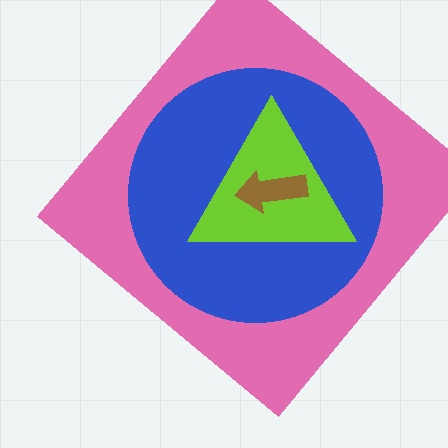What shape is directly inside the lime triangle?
The brown arrow.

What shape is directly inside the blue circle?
The lime triangle.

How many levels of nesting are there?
4.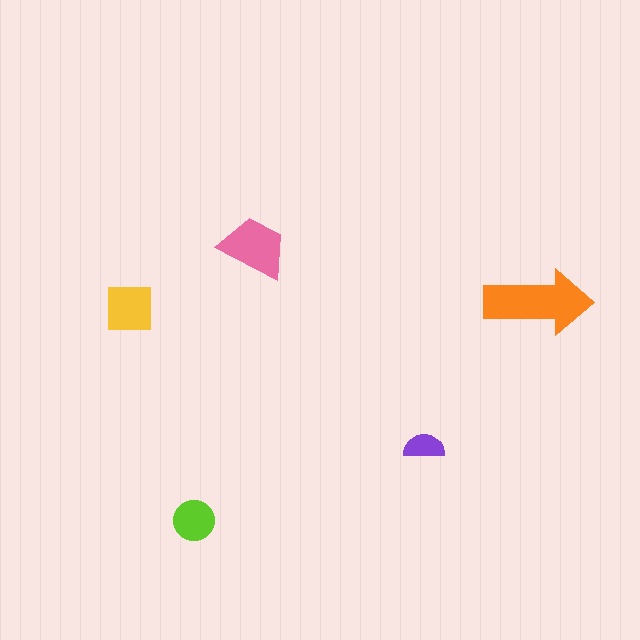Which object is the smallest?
The purple semicircle.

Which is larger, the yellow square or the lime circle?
The yellow square.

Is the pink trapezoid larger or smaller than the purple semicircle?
Larger.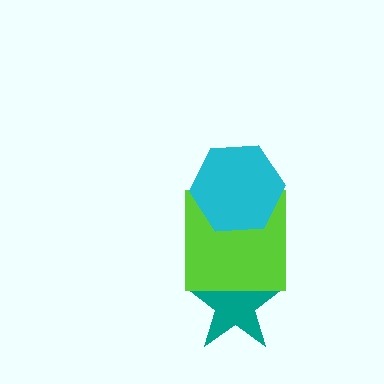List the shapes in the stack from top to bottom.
From top to bottom: the cyan hexagon, the lime square, the teal star.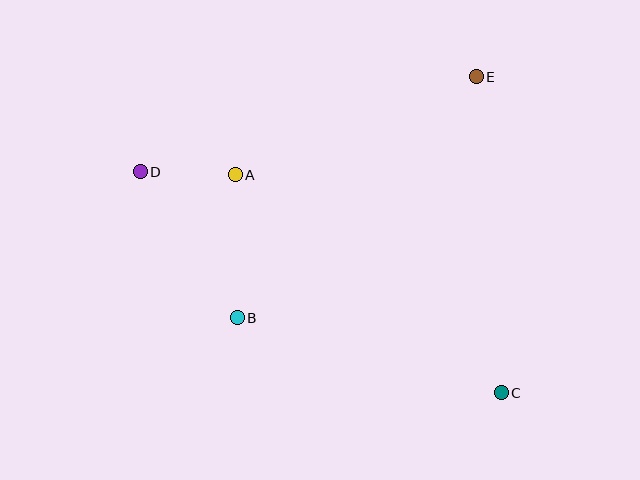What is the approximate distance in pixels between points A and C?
The distance between A and C is approximately 344 pixels.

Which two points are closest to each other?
Points A and D are closest to each other.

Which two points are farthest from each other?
Points C and D are farthest from each other.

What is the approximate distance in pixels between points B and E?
The distance between B and E is approximately 339 pixels.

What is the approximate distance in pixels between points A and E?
The distance between A and E is approximately 260 pixels.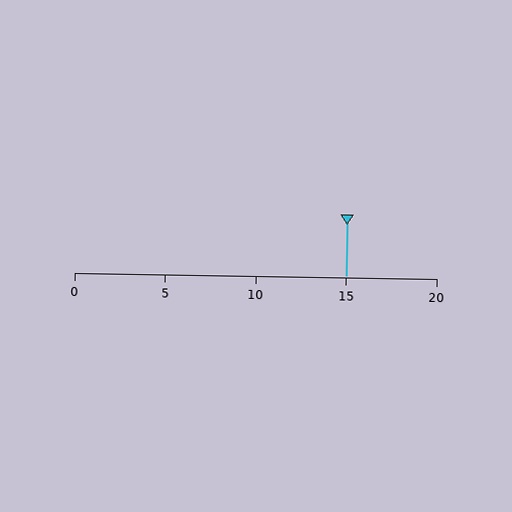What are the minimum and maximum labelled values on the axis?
The axis runs from 0 to 20.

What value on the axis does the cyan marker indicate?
The marker indicates approximately 15.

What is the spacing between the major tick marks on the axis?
The major ticks are spaced 5 apart.